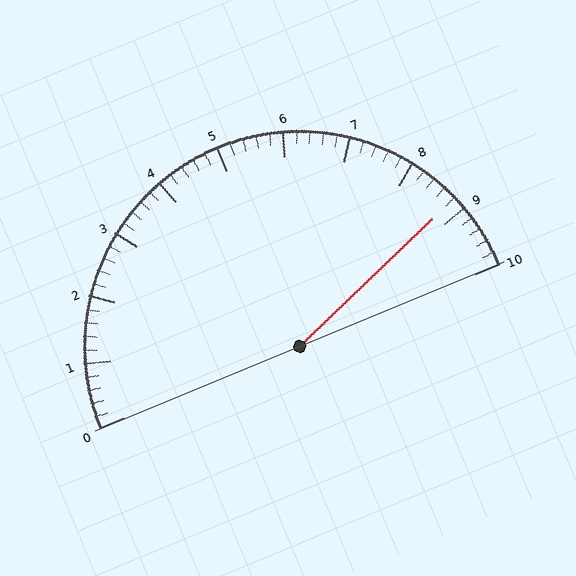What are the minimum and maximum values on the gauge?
The gauge ranges from 0 to 10.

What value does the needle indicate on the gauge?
The needle indicates approximately 8.8.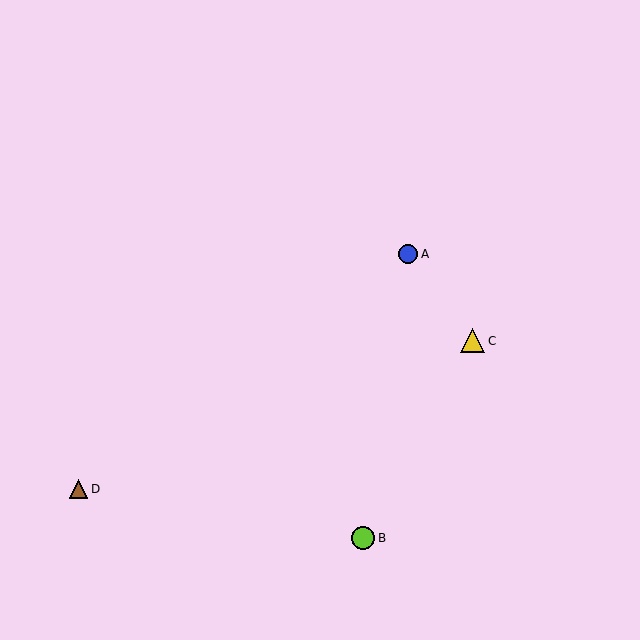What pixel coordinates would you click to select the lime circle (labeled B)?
Click at (363, 538) to select the lime circle B.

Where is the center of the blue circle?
The center of the blue circle is at (408, 254).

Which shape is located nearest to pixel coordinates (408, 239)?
The blue circle (labeled A) at (408, 254) is nearest to that location.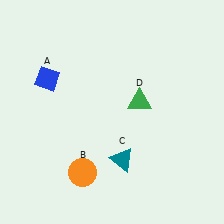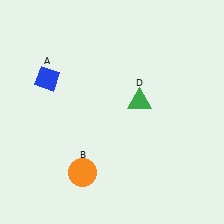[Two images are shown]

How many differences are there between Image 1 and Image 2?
There is 1 difference between the two images.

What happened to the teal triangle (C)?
The teal triangle (C) was removed in Image 2. It was in the bottom-right area of Image 1.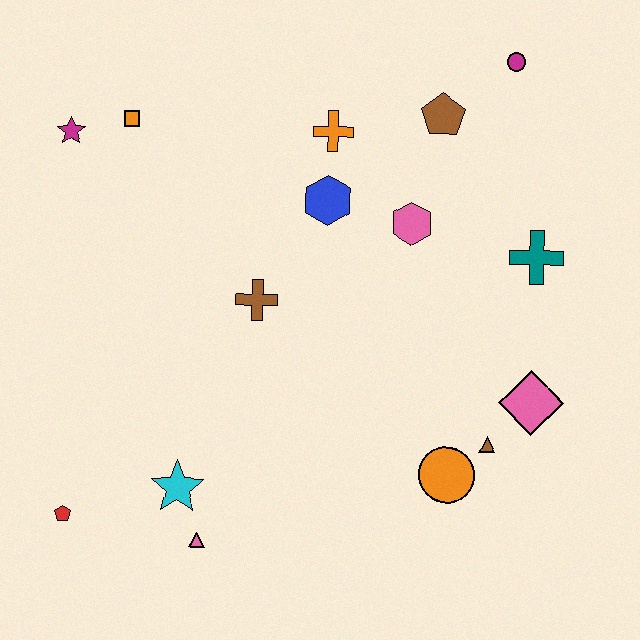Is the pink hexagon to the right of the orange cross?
Yes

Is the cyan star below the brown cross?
Yes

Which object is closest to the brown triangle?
The orange circle is closest to the brown triangle.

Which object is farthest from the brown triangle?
The magenta star is farthest from the brown triangle.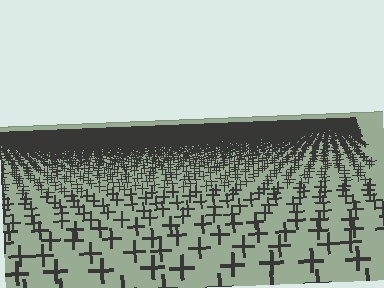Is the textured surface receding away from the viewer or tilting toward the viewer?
The surface is receding away from the viewer. Texture elements get smaller and denser toward the top.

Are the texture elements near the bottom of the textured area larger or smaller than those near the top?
Larger. Near the bottom, elements are closer to the viewer and appear at a bigger on-screen size.